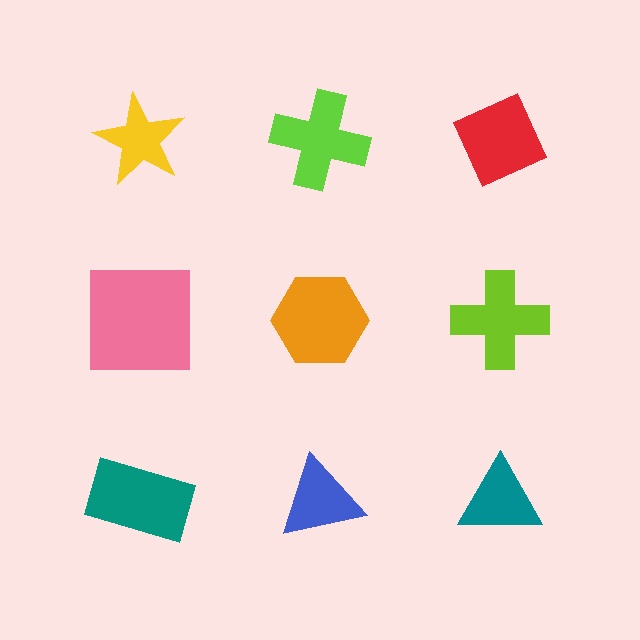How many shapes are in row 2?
3 shapes.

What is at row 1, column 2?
A lime cross.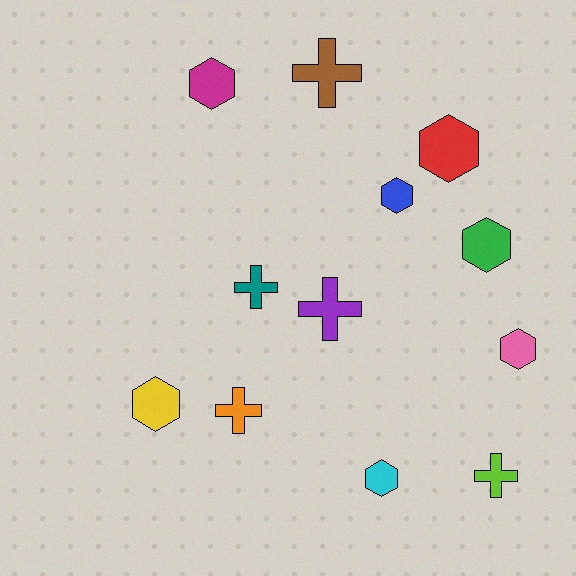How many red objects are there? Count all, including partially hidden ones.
There is 1 red object.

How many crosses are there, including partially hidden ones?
There are 5 crosses.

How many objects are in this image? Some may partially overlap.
There are 12 objects.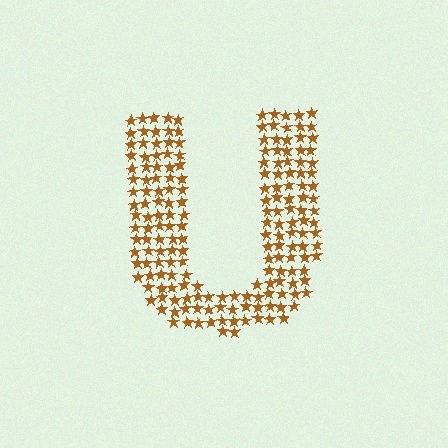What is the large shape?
The large shape is the letter U.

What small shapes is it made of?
It is made of small stars.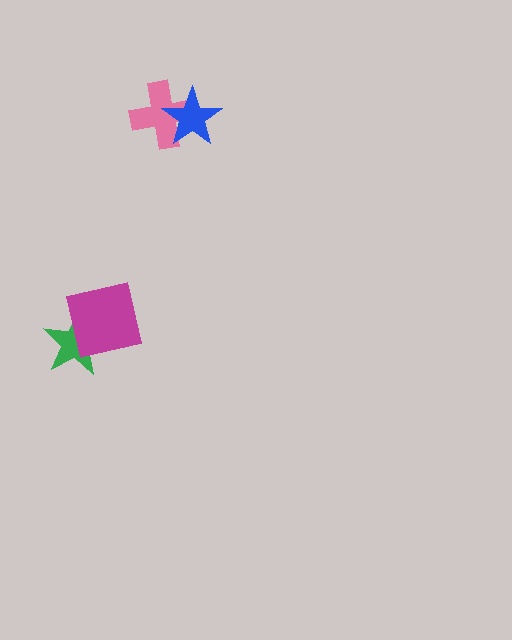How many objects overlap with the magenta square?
1 object overlaps with the magenta square.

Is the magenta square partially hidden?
No, no other shape covers it.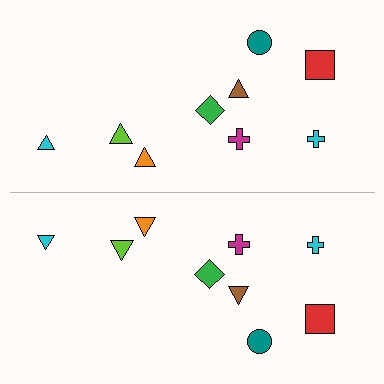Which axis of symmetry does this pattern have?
The pattern has a horizontal axis of symmetry running through the center of the image.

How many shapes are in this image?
There are 18 shapes in this image.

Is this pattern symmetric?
Yes, this pattern has bilateral (reflection) symmetry.